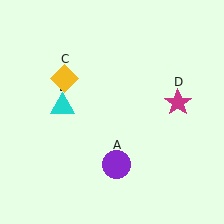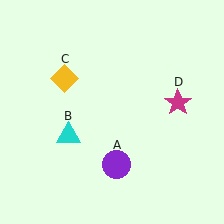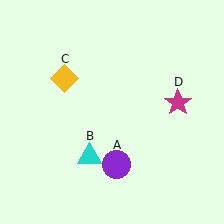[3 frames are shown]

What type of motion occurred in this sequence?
The cyan triangle (object B) rotated counterclockwise around the center of the scene.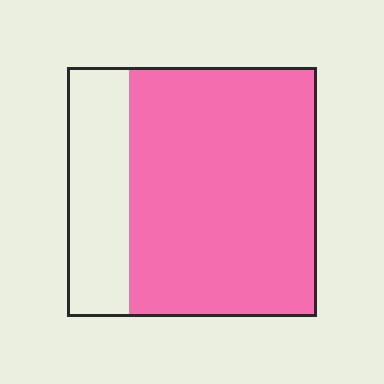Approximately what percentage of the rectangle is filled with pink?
Approximately 75%.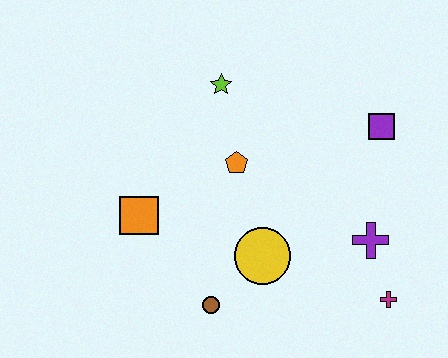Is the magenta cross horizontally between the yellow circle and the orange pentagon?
No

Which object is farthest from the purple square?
The orange square is farthest from the purple square.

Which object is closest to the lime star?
The orange pentagon is closest to the lime star.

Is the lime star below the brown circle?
No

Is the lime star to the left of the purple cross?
Yes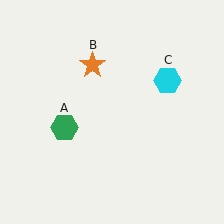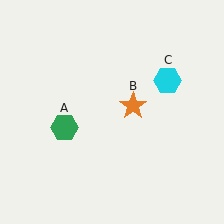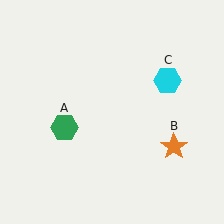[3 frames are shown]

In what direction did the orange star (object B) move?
The orange star (object B) moved down and to the right.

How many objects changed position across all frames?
1 object changed position: orange star (object B).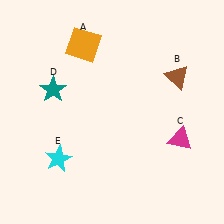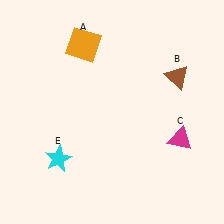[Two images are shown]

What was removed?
The teal star (D) was removed in Image 2.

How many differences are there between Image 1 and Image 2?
There is 1 difference between the two images.